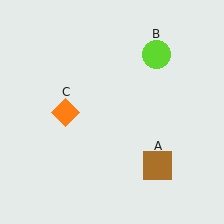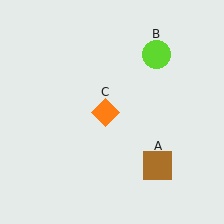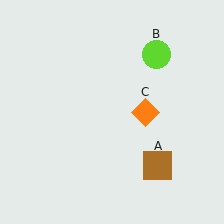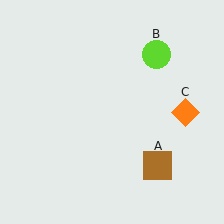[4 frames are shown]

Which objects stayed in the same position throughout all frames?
Brown square (object A) and lime circle (object B) remained stationary.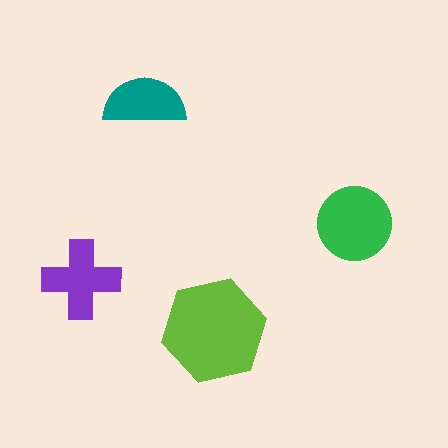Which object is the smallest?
The teal semicircle.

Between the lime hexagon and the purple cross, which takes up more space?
The lime hexagon.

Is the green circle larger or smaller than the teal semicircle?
Larger.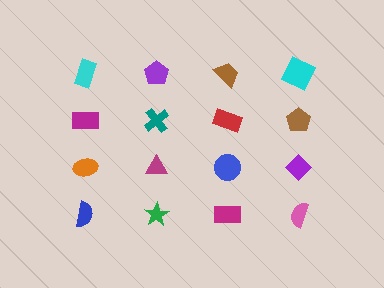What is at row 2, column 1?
A magenta rectangle.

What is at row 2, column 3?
A red rectangle.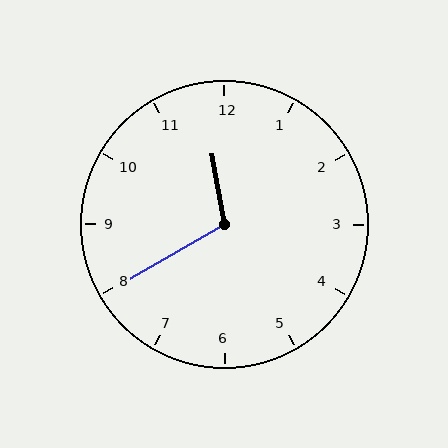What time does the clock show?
11:40.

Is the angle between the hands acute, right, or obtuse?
It is obtuse.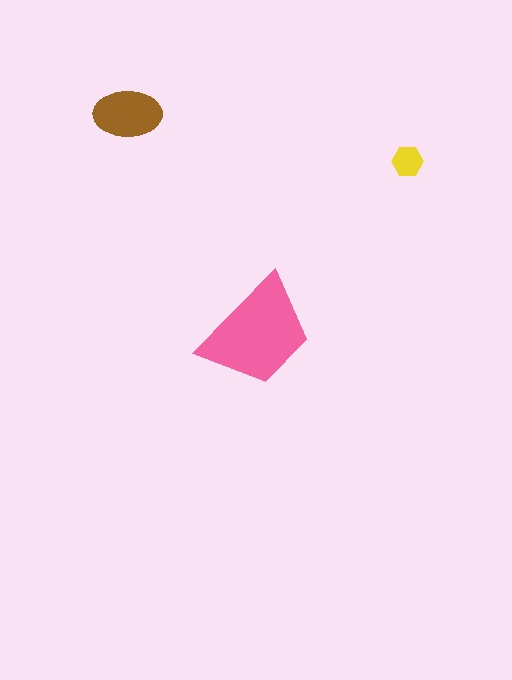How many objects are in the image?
There are 3 objects in the image.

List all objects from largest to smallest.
The pink trapezoid, the brown ellipse, the yellow hexagon.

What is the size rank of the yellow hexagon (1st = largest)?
3rd.